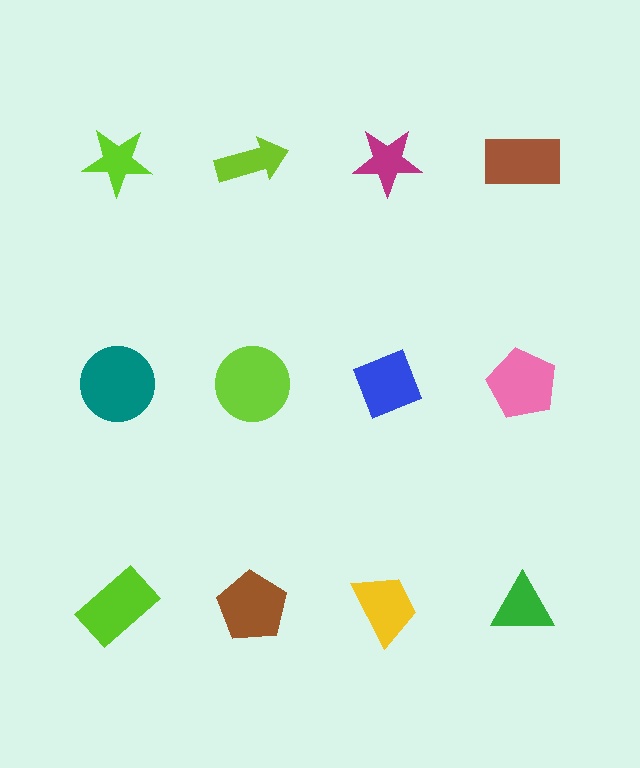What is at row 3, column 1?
A lime rectangle.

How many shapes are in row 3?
4 shapes.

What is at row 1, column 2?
A lime arrow.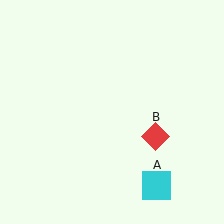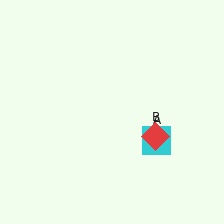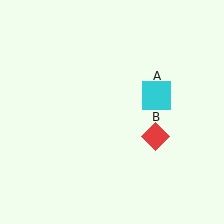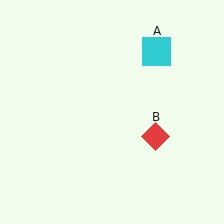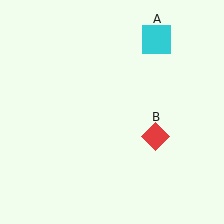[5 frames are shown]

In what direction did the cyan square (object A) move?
The cyan square (object A) moved up.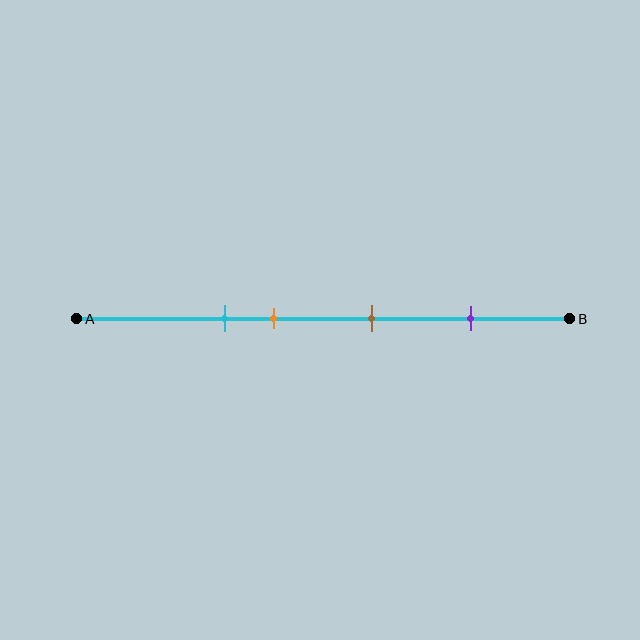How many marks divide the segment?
There are 4 marks dividing the segment.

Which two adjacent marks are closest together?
The cyan and orange marks are the closest adjacent pair.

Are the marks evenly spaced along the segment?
No, the marks are not evenly spaced.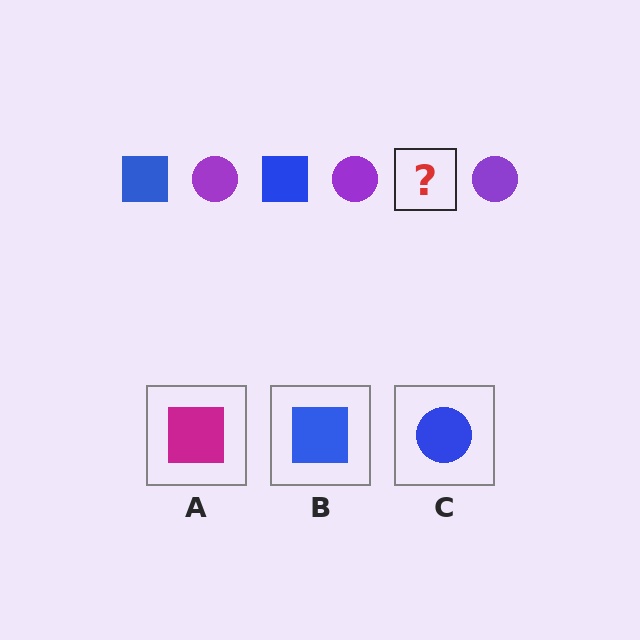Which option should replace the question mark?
Option B.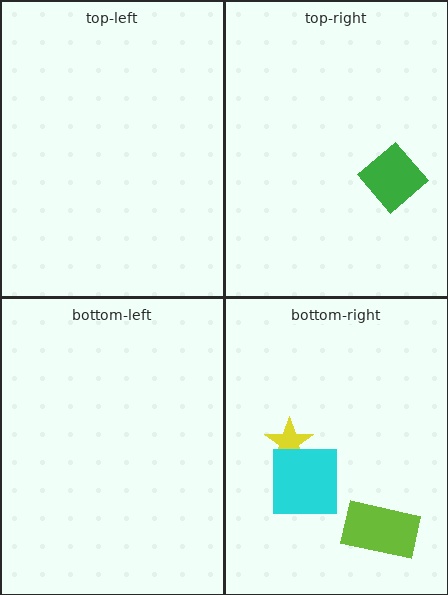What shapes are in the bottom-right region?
The yellow star, the cyan square, the lime rectangle.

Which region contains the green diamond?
The top-right region.